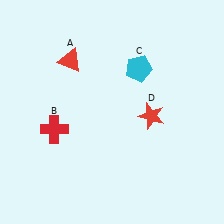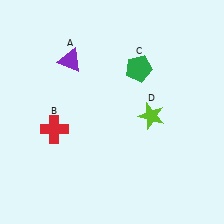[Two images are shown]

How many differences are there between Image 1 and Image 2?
There are 3 differences between the two images.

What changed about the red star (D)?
In Image 1, D is red. In Image 2, it changed to lime.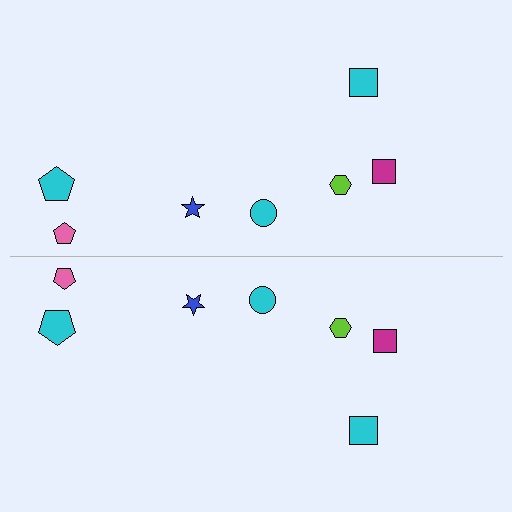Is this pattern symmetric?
Yes, this pattern has bilateral (reflection) symmetry.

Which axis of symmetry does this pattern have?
The pattern has a horizontal axis of symmetry running through the center of the image.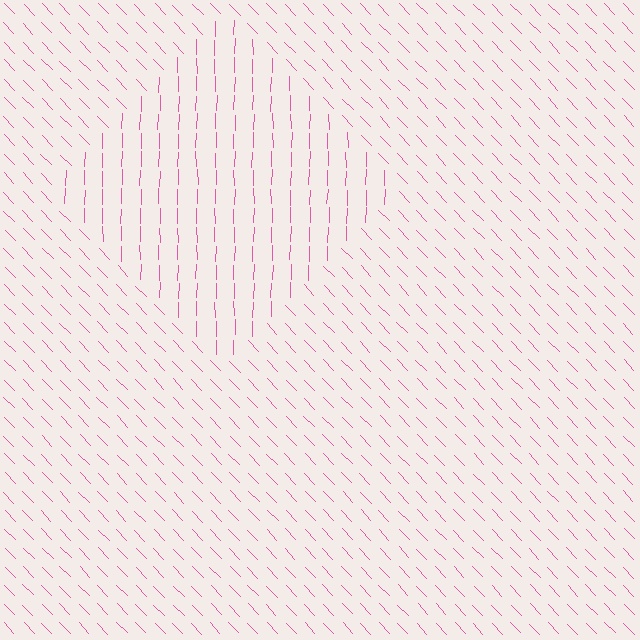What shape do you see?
I see a diamond.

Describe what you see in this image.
The image is filled with small pink line segments. A diamond region in the image has lines oriented differently from the surrounding lines, creating a visible texture boundary.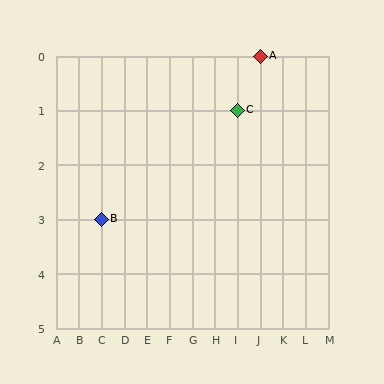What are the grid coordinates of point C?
Point C is at grid coordinates (I, 1).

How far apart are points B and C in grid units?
Points B and C are 6 columns and 2 rows apart (about 6.3 grid units diagonally).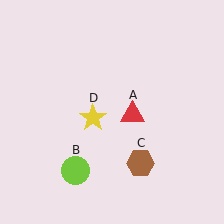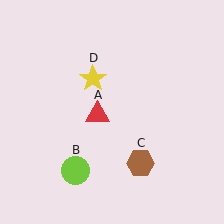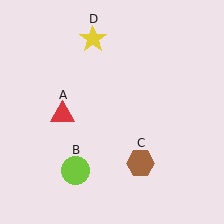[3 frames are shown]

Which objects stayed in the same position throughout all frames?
Lime circle (object B) and brown hexagon (object C) remained stationary.